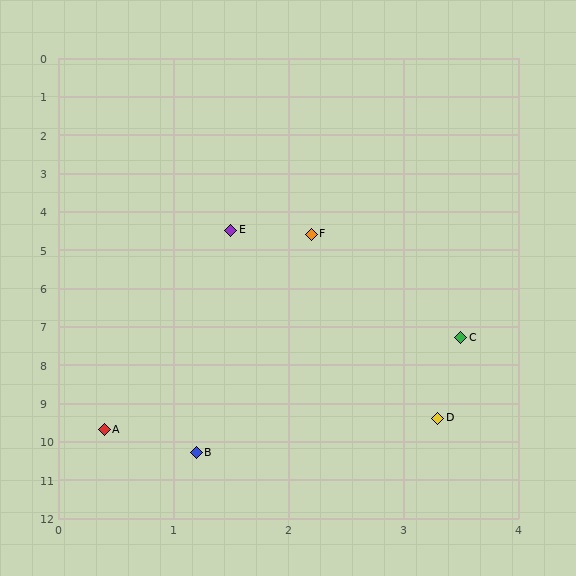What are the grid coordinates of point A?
Point A is at approximately (0.4, 9.7).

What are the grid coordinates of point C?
Point C is at approximately (3.5, 7.3).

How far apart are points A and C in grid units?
Points A and C are about 3.9 grid units apart.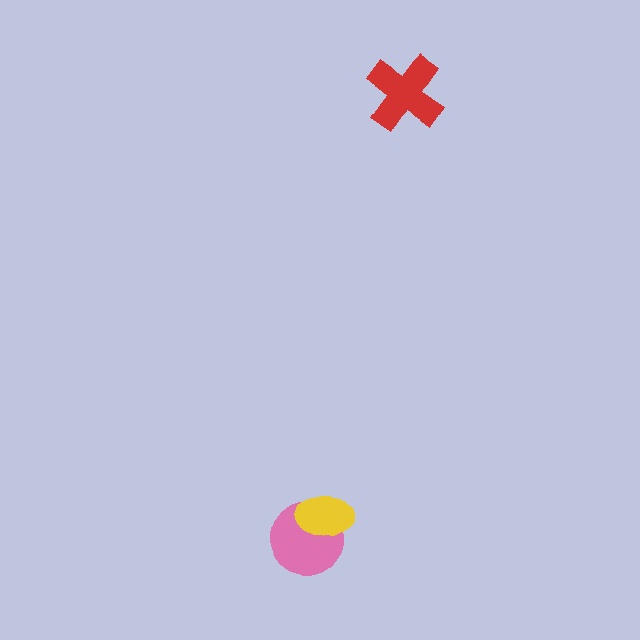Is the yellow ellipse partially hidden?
No, no other shape covers it.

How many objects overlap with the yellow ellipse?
1 object overlaps with the yellow ellipse.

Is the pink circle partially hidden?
Yes, it is partially covered by another shape.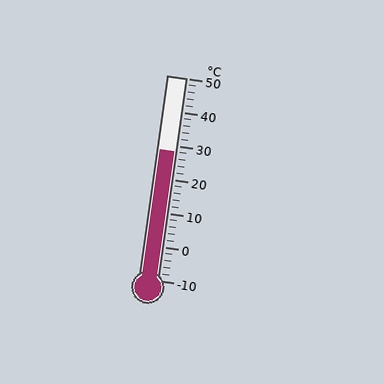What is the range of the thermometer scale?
The thermometer scale ranges from -10°C to 50°C.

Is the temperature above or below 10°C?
The temperature is above 10°C.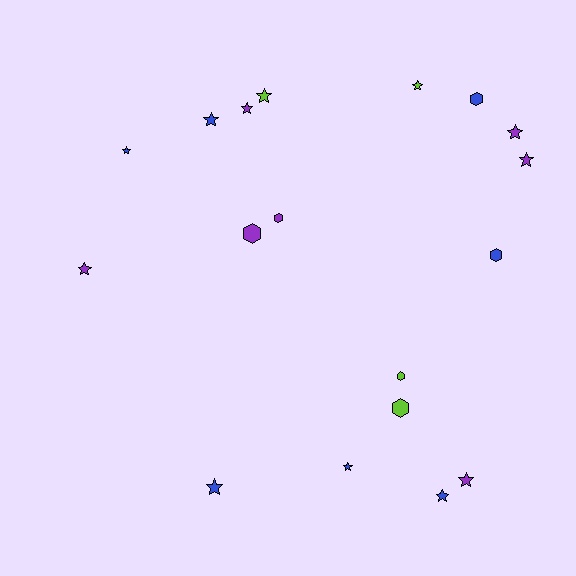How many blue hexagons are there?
There are 2 blue hexagons.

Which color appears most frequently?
Purple, with 7 objects.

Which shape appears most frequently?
Star, with 12 objects.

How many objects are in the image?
There are 18 objects.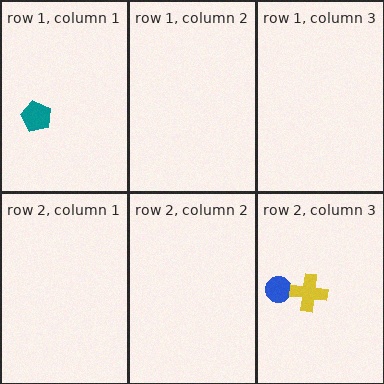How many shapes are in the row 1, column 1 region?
1.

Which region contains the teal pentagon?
The row 1, column 1 region.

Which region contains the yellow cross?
The row 2, column 3 region.